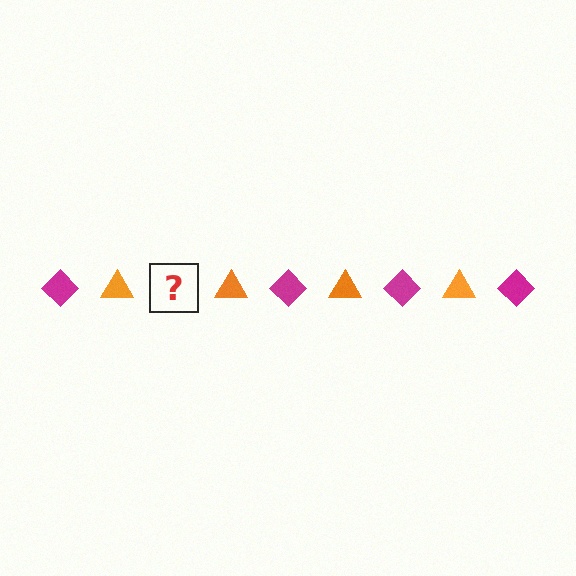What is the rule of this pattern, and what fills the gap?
The rule is that the pattern alternates between magenta diamond and orange triangle. The gap should be filled with a magenta diamond.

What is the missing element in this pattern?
The missing element is a magenta diamond.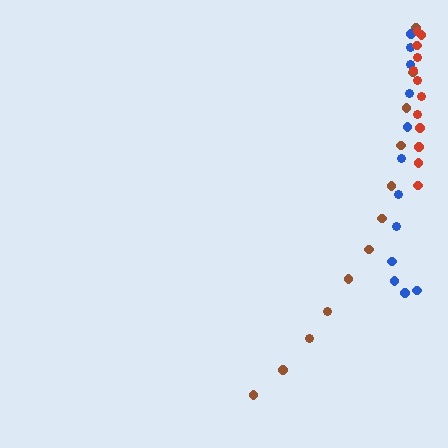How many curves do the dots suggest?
There are 3 distinct paths.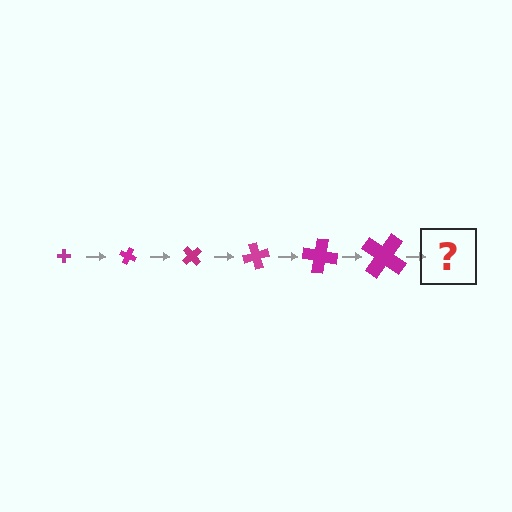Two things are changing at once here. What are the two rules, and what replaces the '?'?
The two rules are that the cross grows larger each step and it rotates 25 degrees each step. The '?' should be a cross, larger than the previous one and rotated 150 degrees from the start.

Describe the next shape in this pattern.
It should be a cross, larger than the previous one and rotated 150 degrees from the start.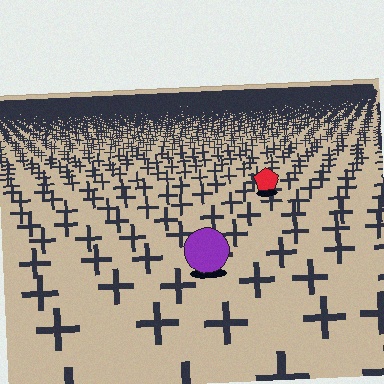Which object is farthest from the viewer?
The red pentagon is farthest from the viewer. It appears smaller and the ground texture around it is denser.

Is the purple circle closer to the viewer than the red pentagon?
Yes. The purple circle is closer — you can tell from the texture gradient: the ground texture is coarser near it.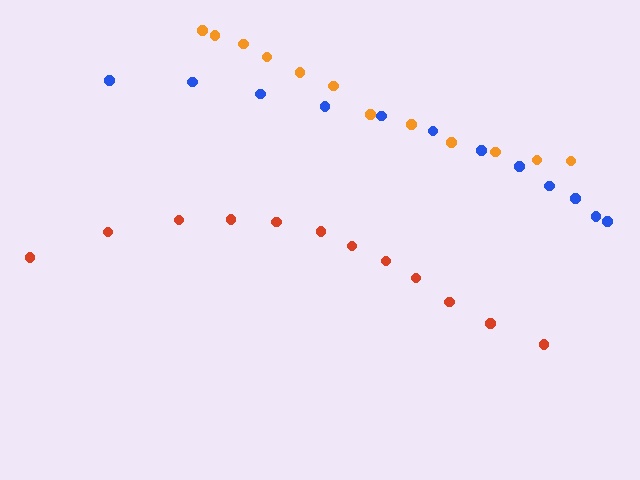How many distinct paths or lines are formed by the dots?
There are 3 distinct paths.